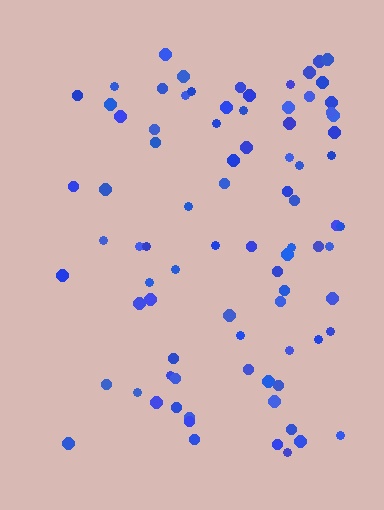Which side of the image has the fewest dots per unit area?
The left.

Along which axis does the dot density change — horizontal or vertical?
Horizontal.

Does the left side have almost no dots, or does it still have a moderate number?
Still a moderate number, just noticeably fewer than the right.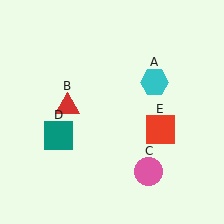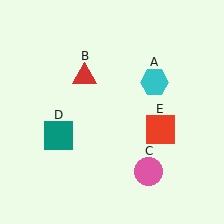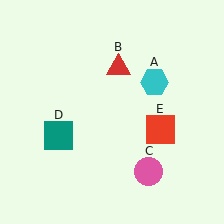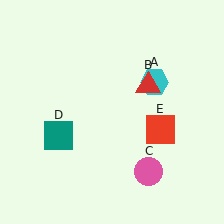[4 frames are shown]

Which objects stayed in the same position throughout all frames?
Cyan hexagon (object A) and pink circle (object C) and teal square (object D) and red square (object E) remained stationary.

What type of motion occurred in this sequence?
The red triangle (object B) rotated clockwise around the center of the scene.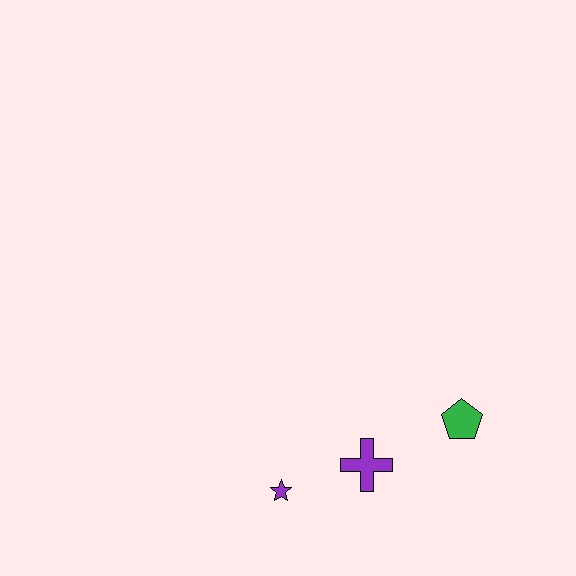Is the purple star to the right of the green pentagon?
No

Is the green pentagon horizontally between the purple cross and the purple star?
No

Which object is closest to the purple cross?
The purple star is closest to the purple cross.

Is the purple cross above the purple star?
Yes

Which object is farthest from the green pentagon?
The purple star is farthest from the green pentagon.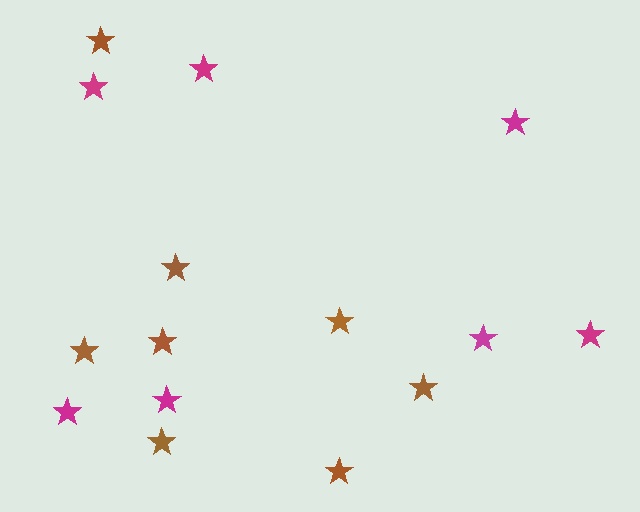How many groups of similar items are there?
There are 2 groups: one group of magenta stars (7) and one group of brown stars (8).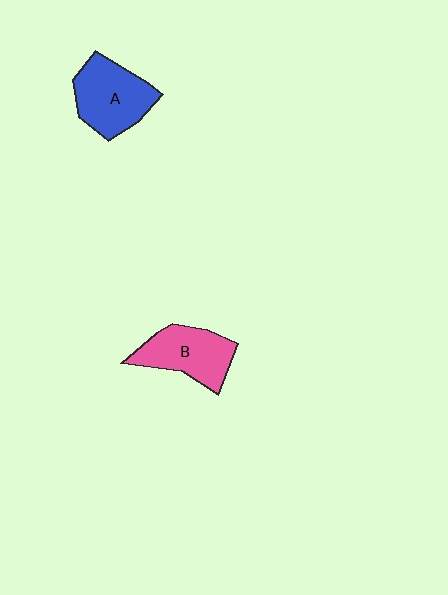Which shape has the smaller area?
Shape B (pink).